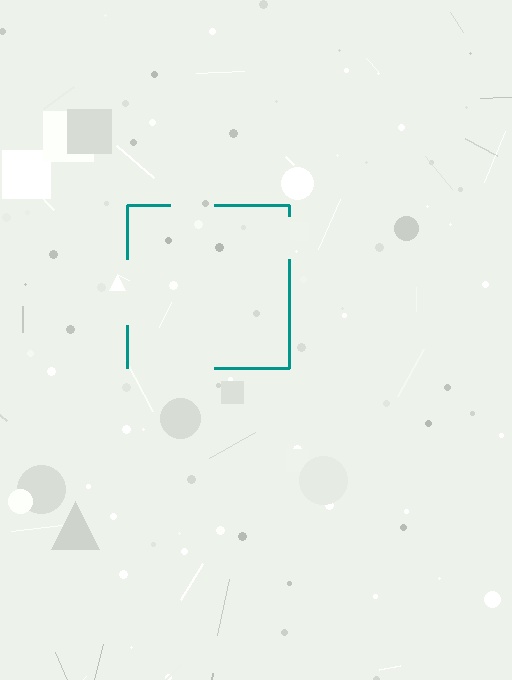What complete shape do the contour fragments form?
The contour fragments form a square.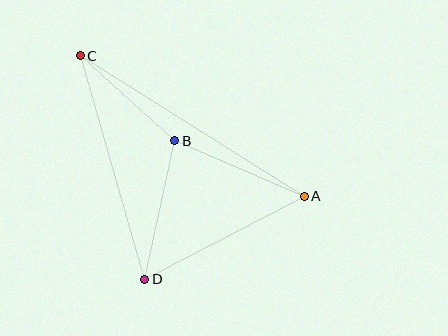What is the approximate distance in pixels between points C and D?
The distance between C and D is approximately 233 pixels.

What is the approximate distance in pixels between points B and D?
The distance between B and D is approximately 142 pixels.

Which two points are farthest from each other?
Points A and C are farthest from each other.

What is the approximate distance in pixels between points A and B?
The distance between A and B is approximately 141 pixels.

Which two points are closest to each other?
Points B and C are closest to each other.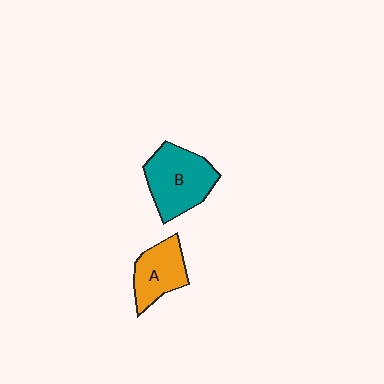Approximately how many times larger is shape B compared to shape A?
Approximately 1.4 times.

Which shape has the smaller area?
Shape A (orange).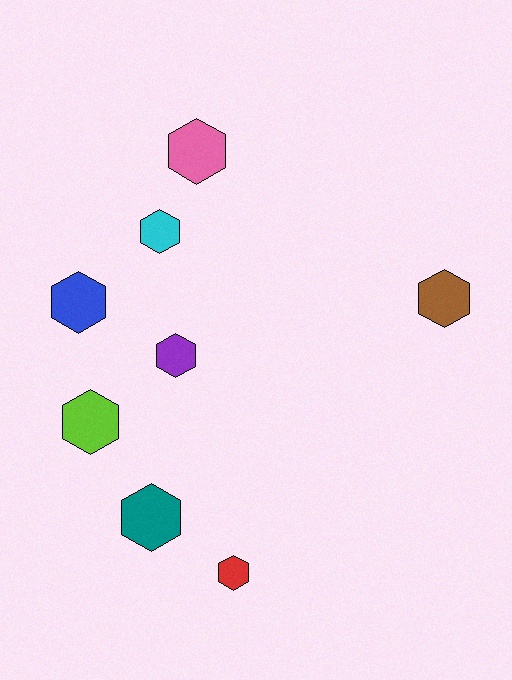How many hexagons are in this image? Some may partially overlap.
There are 8 hexagons.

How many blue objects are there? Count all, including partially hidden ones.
There is 1 blue object.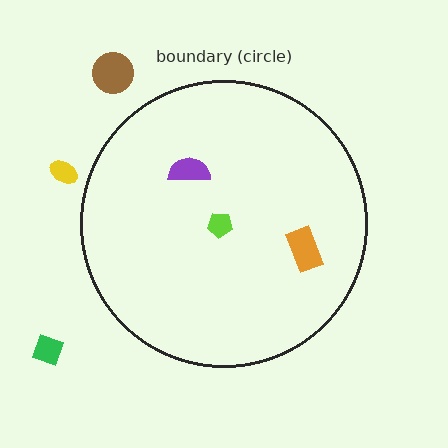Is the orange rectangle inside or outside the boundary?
Inside.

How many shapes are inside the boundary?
3 inside, 3 outside.